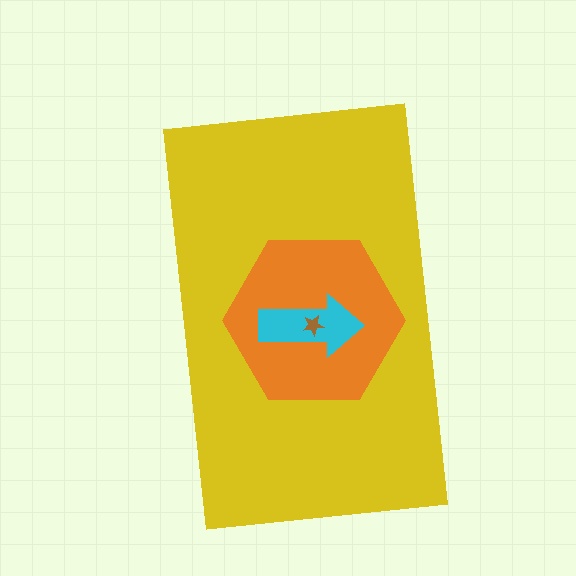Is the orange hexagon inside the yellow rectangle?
Yes.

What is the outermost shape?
The yellow rectangle.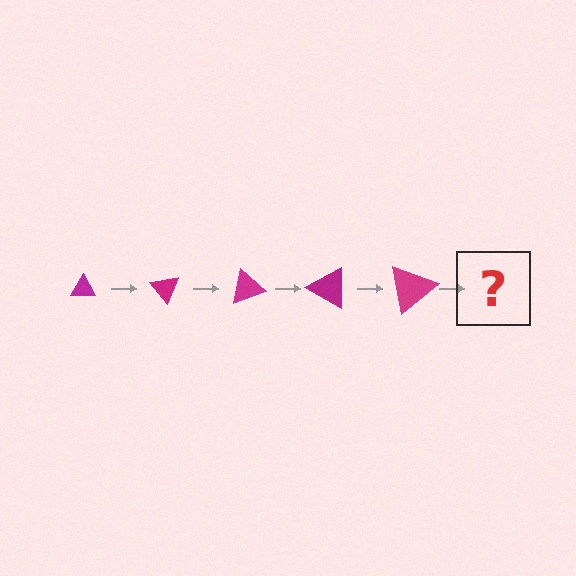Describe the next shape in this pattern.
It should be a triangle, larger than the previous one and rotated 250 degrees from the start.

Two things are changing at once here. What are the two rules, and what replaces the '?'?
The two rules are that the triangle grows larger each step and it rotates 50 degrees each step. The '?' should be a triangle, larger than the previous one and rotated 250 degrees from the start.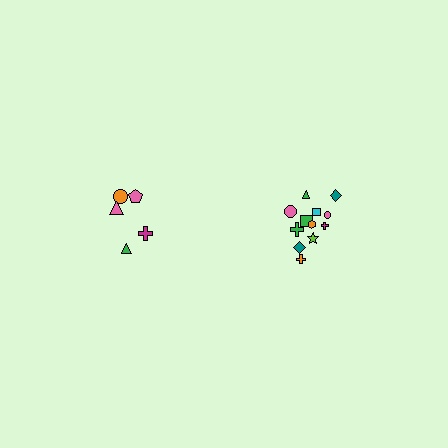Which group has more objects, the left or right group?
The right group.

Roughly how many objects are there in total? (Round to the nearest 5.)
Roughly 15 objects in total.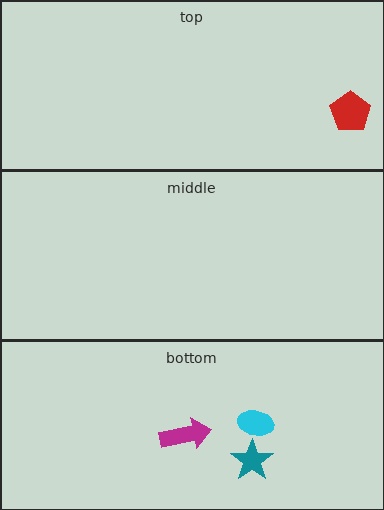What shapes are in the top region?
The red pentagon.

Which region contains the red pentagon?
The top region.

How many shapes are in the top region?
1.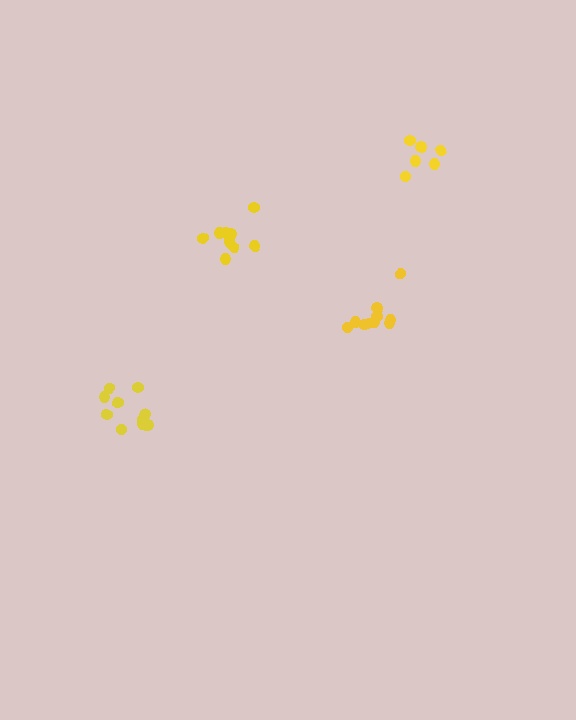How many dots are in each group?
Group 1: 6 dots, Group 2: 10 dots, Group 3: 11 dots, Group 4: 10 dots (37 total).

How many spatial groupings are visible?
There are 4 spatial groupings.